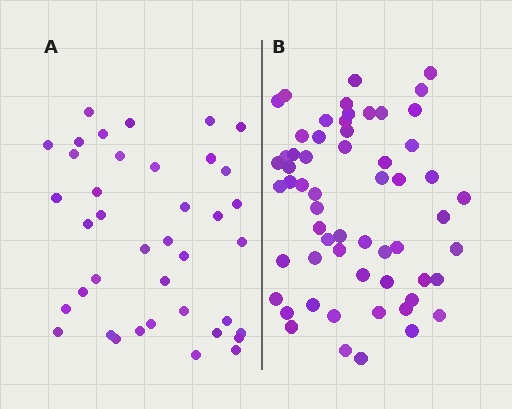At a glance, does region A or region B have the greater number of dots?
Region B (the right region) has more dots.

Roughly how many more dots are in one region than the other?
Region B has approximately 20 more dots than region A.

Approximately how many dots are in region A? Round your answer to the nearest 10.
About 40 dots. (The exact count is 39, which rounds to 40.)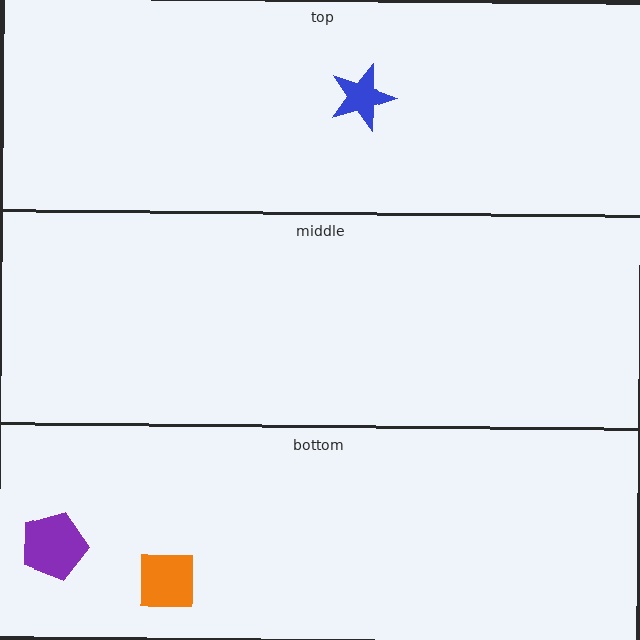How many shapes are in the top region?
1.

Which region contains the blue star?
The top region.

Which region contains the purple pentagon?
The bottom region.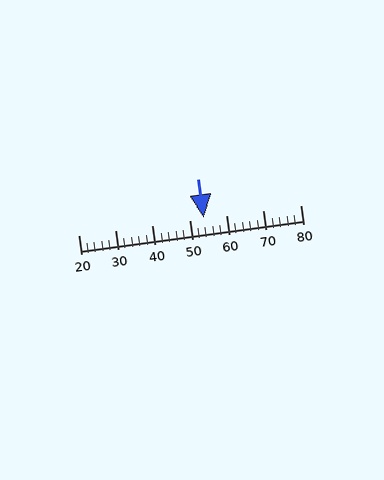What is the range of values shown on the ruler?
The ruler shows values from 20 to 80.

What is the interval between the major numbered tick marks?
The major tick marks are spaced 10 units apart.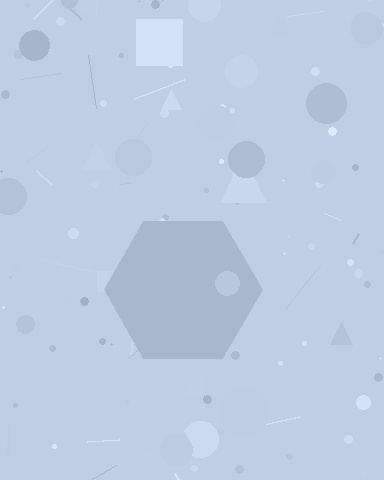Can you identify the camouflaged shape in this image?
The camouflaged shape is a hexagon.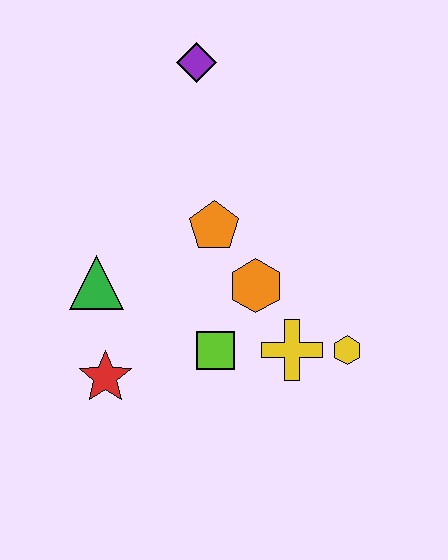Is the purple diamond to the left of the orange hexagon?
Yes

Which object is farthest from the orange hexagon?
The purple diamond is farthest from the orange hexagon.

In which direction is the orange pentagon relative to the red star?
The orange pentagon is above the red star.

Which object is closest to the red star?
The green triangle is closest to the red star.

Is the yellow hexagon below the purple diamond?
Yes